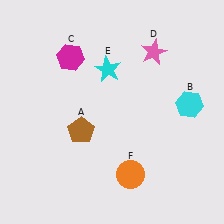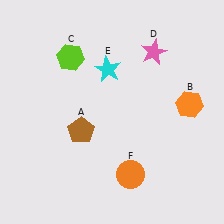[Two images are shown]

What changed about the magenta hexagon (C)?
In Image 1, C is magenta. In Image 2, it changed to lime.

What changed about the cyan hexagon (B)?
In Image 1, B is cyan. In Image 2, it changed to orange.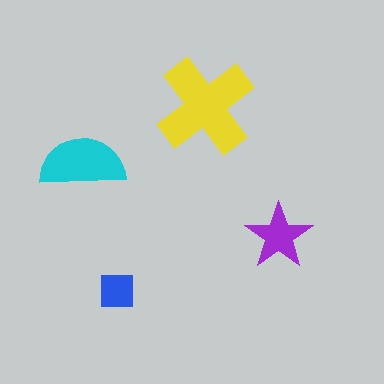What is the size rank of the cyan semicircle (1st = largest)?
2nd.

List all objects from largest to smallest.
The yellow cross, the cyan semicircle, the purple star, the blue square.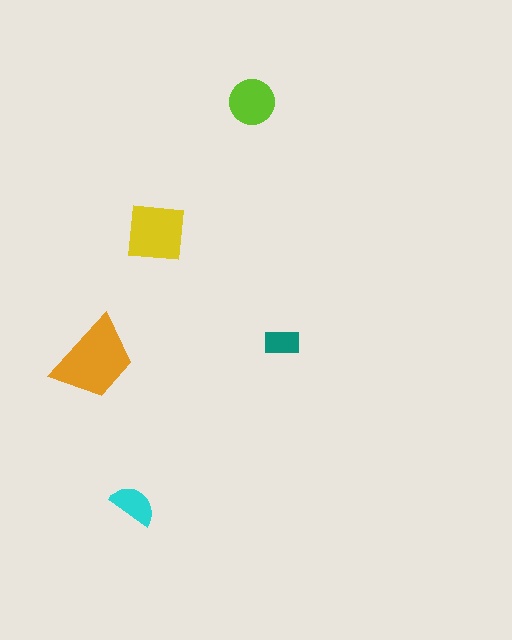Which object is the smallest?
The teal rectangle.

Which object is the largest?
The orange trapezoid.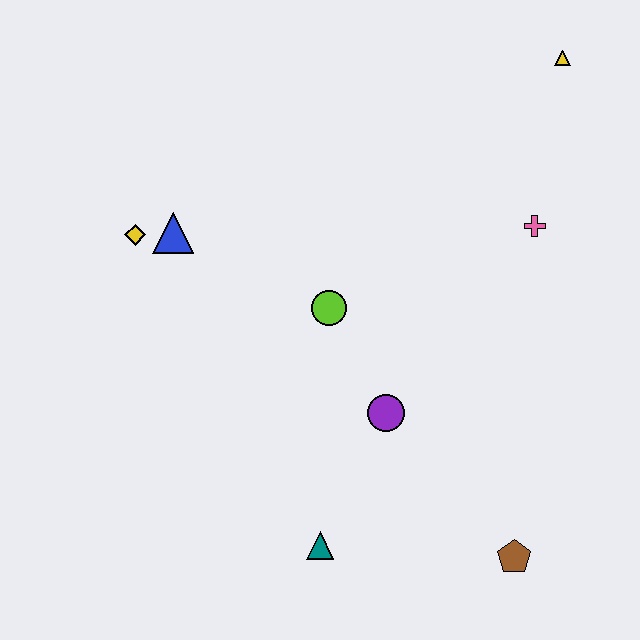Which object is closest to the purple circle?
The lime circle is closest to the purple circle.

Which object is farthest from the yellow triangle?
The teal triangle is farthest from the yellow triangle.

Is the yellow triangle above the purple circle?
Yes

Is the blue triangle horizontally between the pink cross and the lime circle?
No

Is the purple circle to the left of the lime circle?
No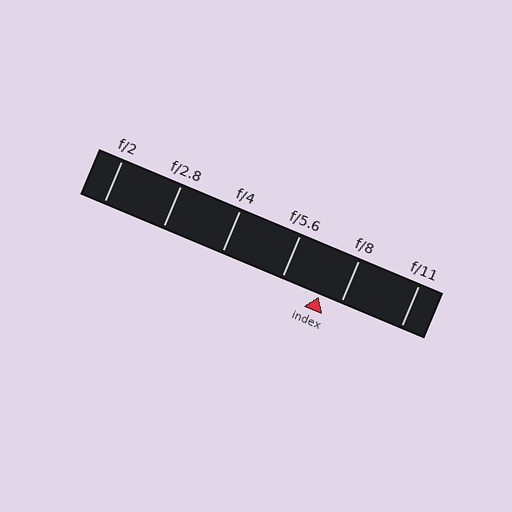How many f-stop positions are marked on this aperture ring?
There are 6 f-stop positions marked.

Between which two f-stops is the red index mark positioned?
The index mark is between f/5.6 and f/8.